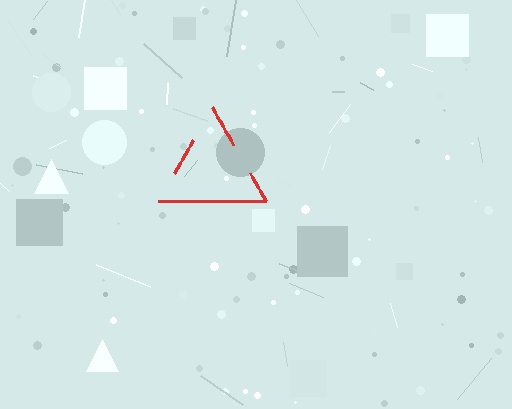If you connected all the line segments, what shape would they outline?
They would outline a triangle.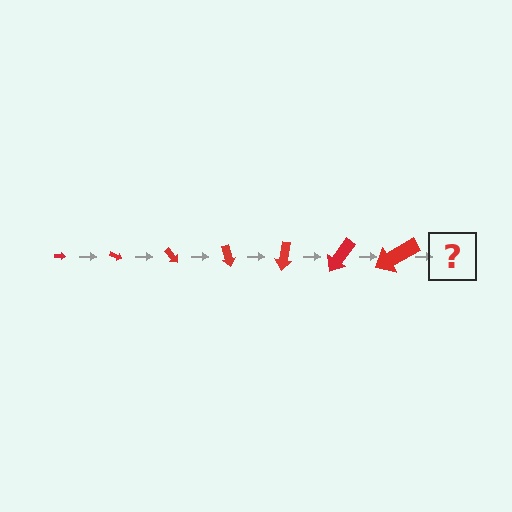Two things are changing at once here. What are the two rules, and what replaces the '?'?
The two rules are that the arrow grows larger each step and it rotates 25 degrees each step. The '?' should be an arrow, larger than the previous one and rotated 175 degrees from the start.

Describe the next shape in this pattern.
It should be an arrow, larger than the previous one and rotated 175 degrees from the start.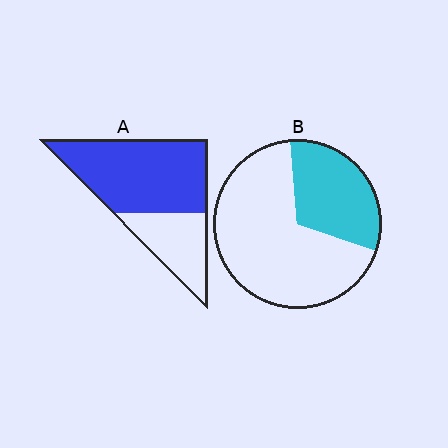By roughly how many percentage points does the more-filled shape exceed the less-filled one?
By roughly 35 percentage points (A over B).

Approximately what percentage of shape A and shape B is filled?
A is approximately 70% and B is approximately 30%.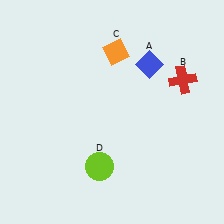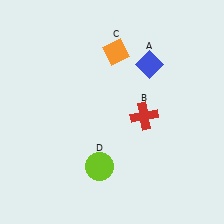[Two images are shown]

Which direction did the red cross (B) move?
The red cross (B) moved left.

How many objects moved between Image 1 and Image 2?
1 object moved between the two images.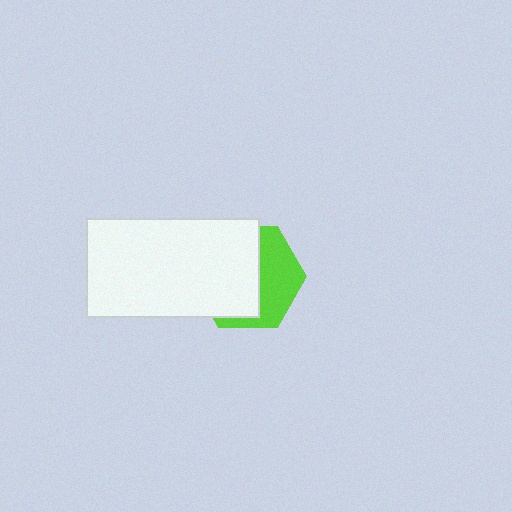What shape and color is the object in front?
The object in front is a white rectangle.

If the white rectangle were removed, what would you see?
You would see the complete lime hexagon.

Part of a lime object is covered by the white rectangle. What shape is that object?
It is a hexagon.